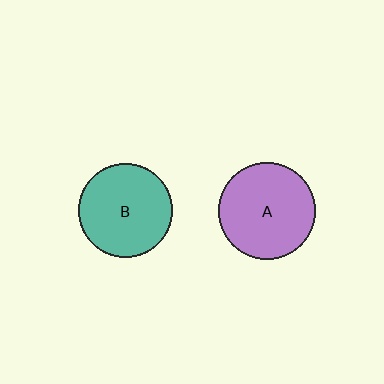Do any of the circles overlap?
No, none of the circles overlap.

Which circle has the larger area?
Circle A (purple).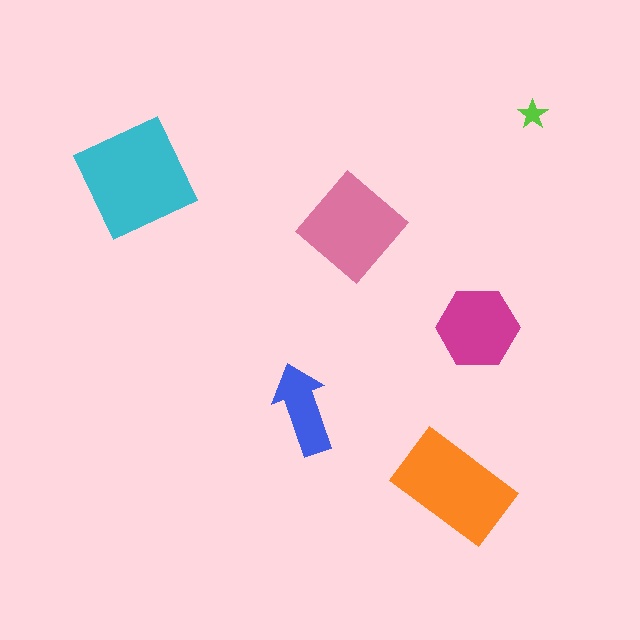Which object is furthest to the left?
The cyan square is leftmost.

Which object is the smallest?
The lime star.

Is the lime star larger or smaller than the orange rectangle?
Smaller.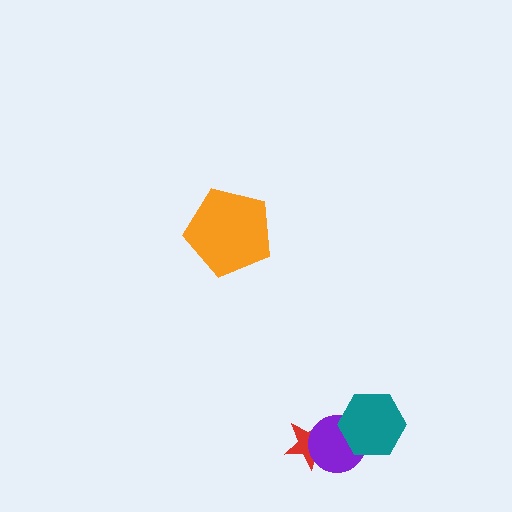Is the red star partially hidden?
Yes, it is partially covered by another shape.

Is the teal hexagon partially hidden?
No, no other shape covers it.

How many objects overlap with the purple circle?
2 objects overlap with the purple circle.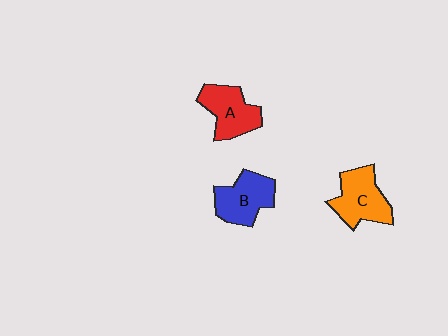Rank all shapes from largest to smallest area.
From largest to smallest: C (orange), B (blue), A (red).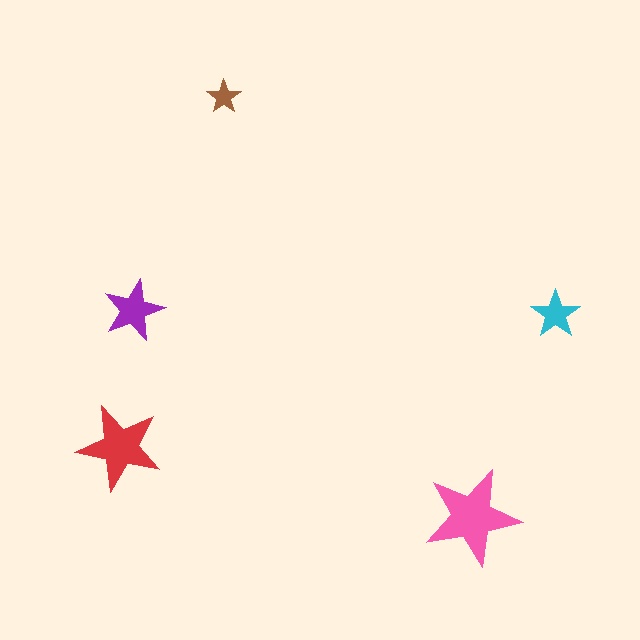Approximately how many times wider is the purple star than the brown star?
About 2 times wider.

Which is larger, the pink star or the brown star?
The pink one.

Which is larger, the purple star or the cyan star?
The purple one.